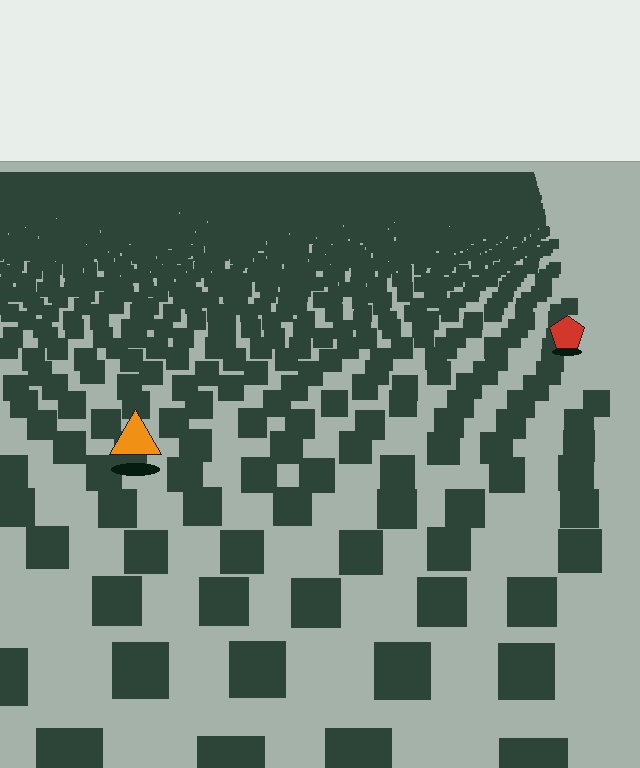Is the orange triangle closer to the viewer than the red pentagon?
Yes. The orange triangle is closer — you can tell from the texture gradient: the ground texture is coarser near it.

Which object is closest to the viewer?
The orange triangle is closest. The texture marks near it are larger and more spread out.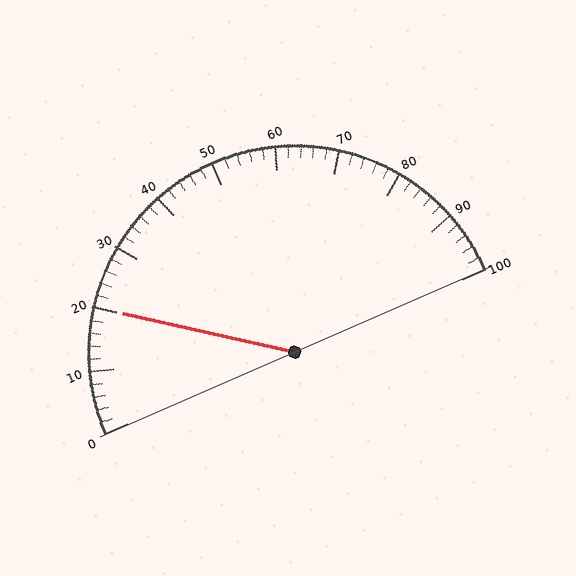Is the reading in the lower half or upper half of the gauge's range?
The reading is in the lower half of the range (0 to 100).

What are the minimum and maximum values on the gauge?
The gauge ranges from 0 to 100.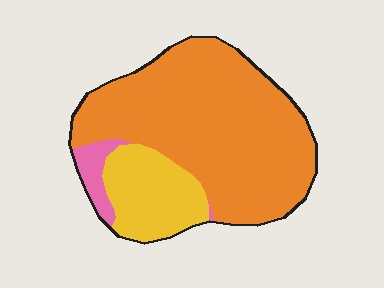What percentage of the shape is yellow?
Yellow covers about 20% of the shape.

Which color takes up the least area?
Pink, at roughly 5%.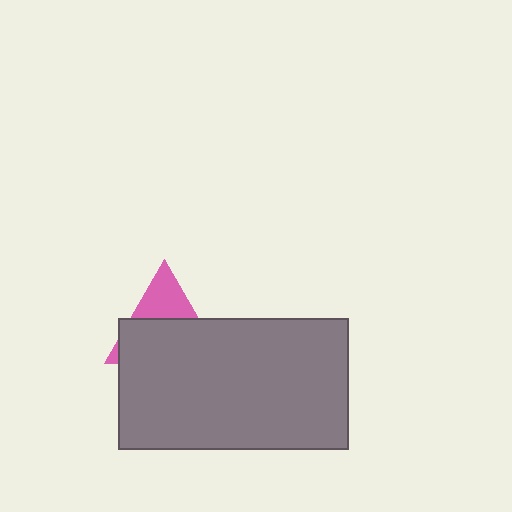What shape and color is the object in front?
The object in front is a gray rectangle.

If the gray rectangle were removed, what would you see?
You would see the complete pink triangle.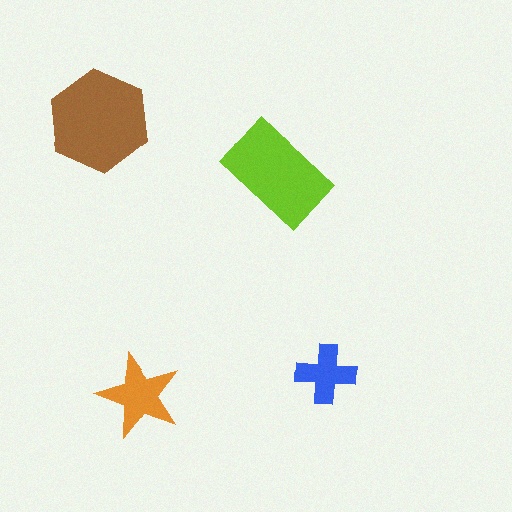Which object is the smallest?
The blue cross.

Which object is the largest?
The brown hexagon.